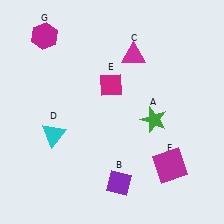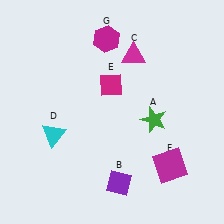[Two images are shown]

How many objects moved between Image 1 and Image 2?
1 object moved between the two images.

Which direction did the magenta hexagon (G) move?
The magenta hexagon (G) moved right.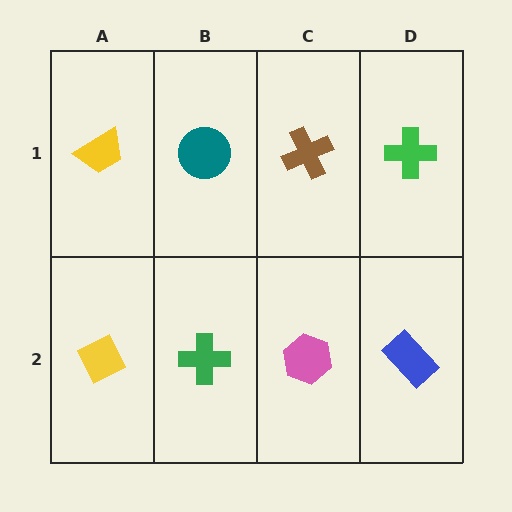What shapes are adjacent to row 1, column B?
A green cross (row 2, column B), a yellow trapezoid (row 1, column A), a brown cross (row 1, column C).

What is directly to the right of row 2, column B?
A pink hexagon.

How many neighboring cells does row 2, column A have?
2.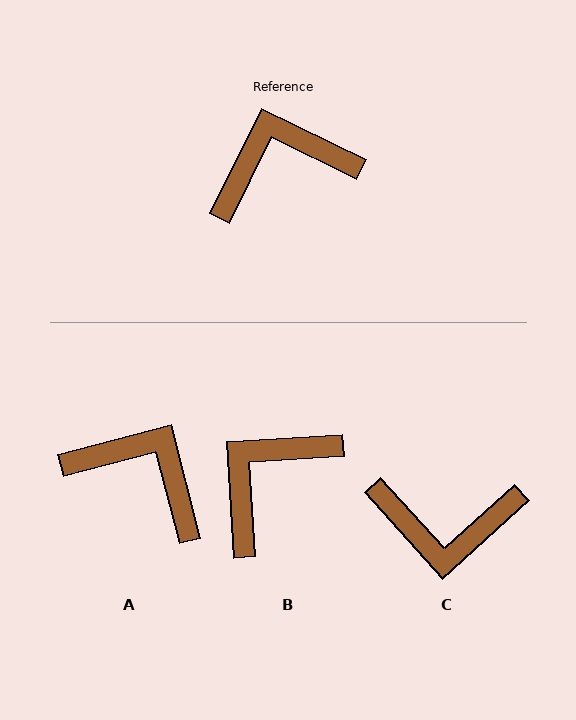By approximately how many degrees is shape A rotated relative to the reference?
Approximately 49 degrees clockwise.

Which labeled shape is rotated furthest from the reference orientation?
C, about 158 degrees away.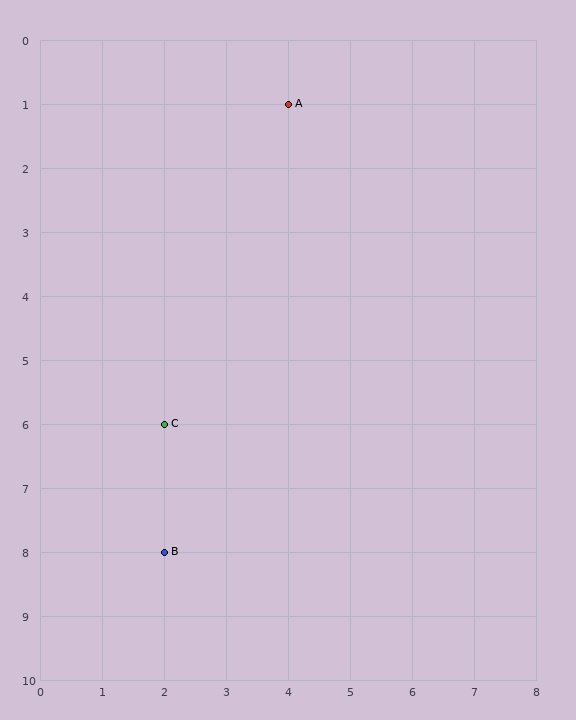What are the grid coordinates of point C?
Point C is at grid coordinates (2, 6).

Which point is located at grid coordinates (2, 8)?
Point B is at (2, 8).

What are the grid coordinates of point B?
Point B is at grid coordinates (2, 8).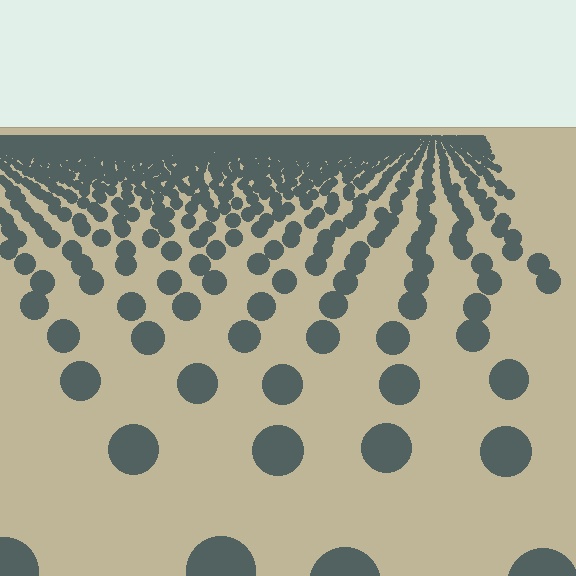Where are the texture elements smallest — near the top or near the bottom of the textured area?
Near the top.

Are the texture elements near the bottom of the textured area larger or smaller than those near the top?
Larger. Near the bottom, elements are closer to the viewer and appear at a bigger on-screen size.